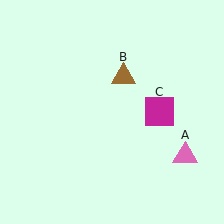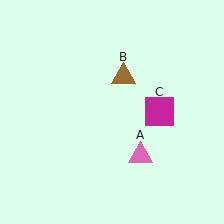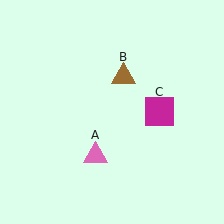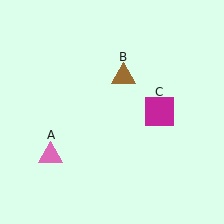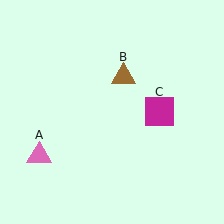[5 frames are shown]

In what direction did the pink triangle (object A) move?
The pink triangle (object A) moved left.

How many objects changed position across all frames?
1 object changed position: pink triangle (object A).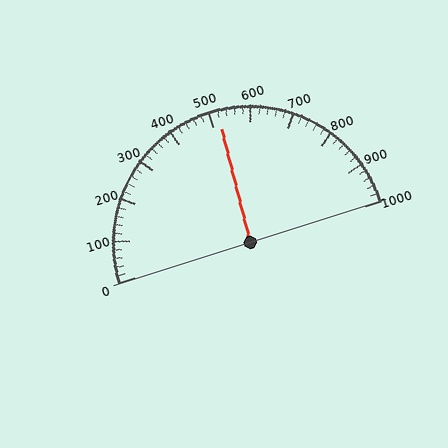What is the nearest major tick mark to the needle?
The nearest major tick mark is 500.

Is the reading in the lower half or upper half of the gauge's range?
The reading is in the upper half of the range (0 to 1000).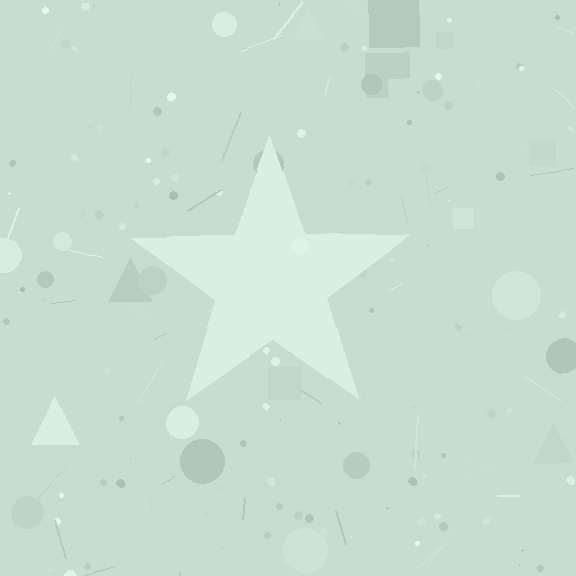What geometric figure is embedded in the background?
A star is embedded in the background.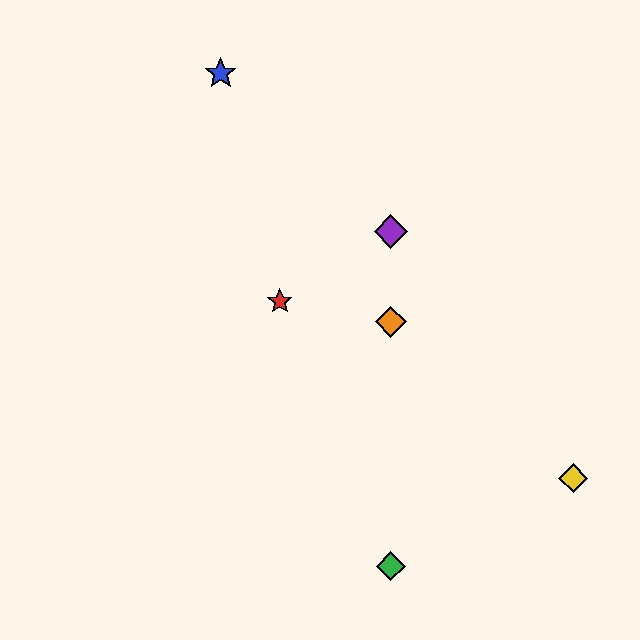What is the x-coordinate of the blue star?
The blue star is at x≈221.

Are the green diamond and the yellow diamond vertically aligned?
No, the green diamond is at x≈391 and the yellow diamond is at x≈573.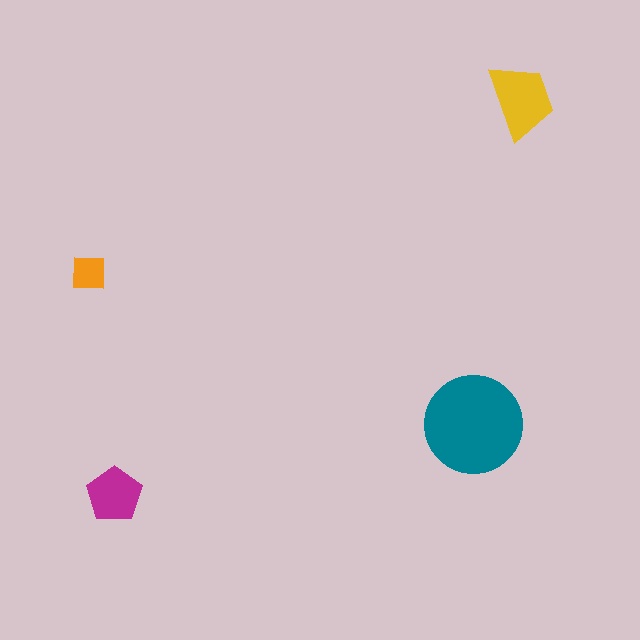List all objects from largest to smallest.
The teal circle, the yellow trapezoid, the magenta pentagon, the orange square.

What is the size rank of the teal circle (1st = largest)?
1st.